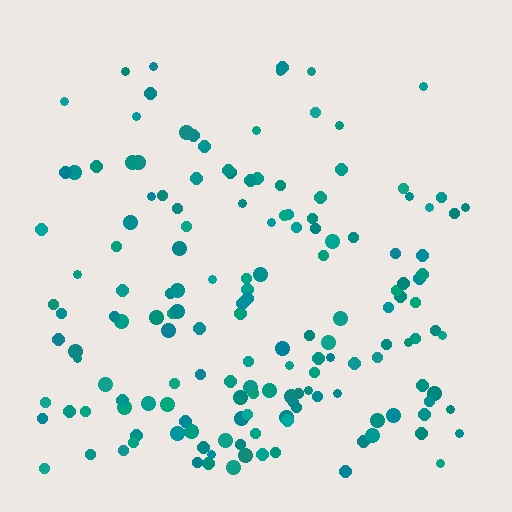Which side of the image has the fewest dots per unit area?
The top.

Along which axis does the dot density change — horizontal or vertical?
Vertical.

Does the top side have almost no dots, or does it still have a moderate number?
Still a moderate number, just noticeably fewer than the bottom.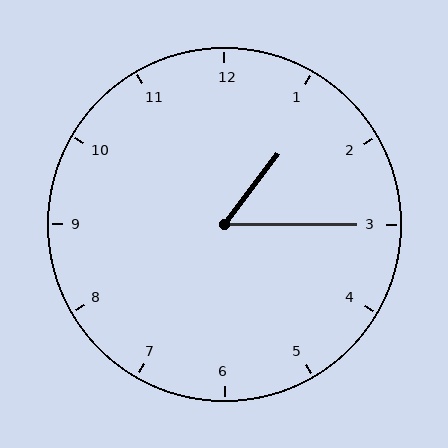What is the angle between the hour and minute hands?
Approximately 52 degrees.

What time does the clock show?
1:15.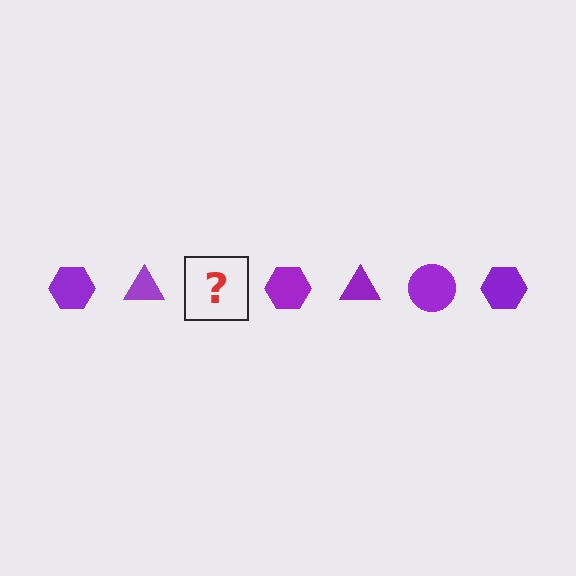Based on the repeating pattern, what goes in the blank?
The blank should be a purple circle.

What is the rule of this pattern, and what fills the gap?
The rule is that the pattern cycles through hexagon, triangle, circle shapes in purple. The gap should be filled with a purple circle.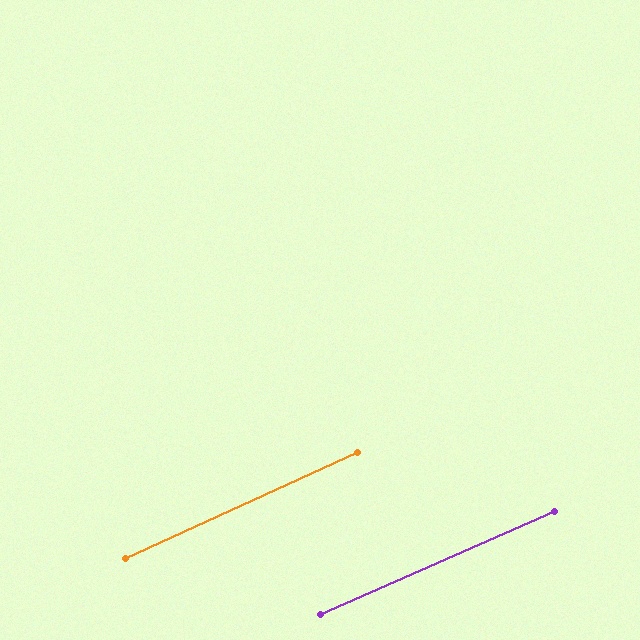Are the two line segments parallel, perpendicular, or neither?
Parallel — their directions differ by only 0.8°.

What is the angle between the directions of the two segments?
Approximately 1 degree.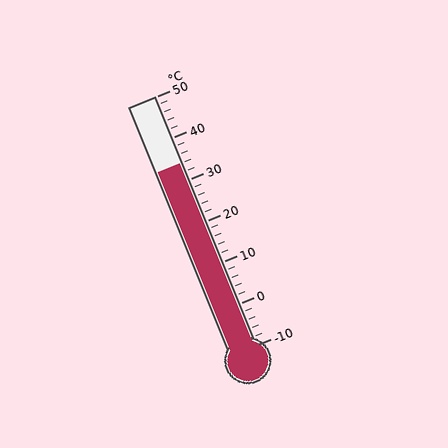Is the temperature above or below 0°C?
The temperature is above 0°C.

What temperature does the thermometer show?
The thermometer shows approximately 34°C.